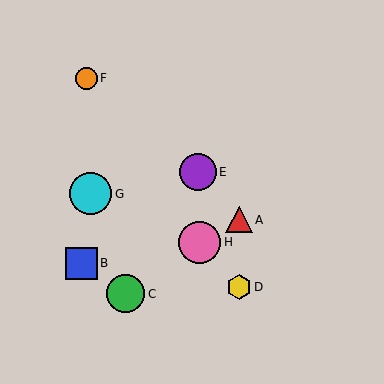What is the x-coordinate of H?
Object H is at x≈200.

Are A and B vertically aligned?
No, A is at x≈239 and B is at x≈81.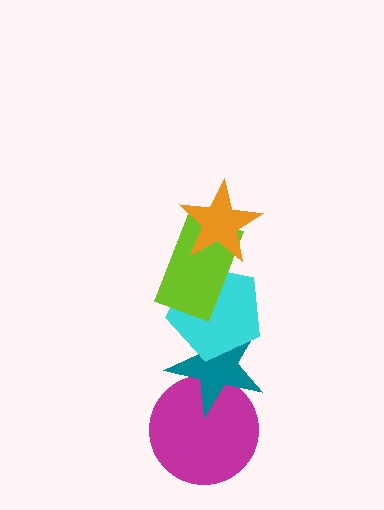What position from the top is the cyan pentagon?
The cyan pentagon is 3rd from the top.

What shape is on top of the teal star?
The cyan pentagon is on top of the teal star.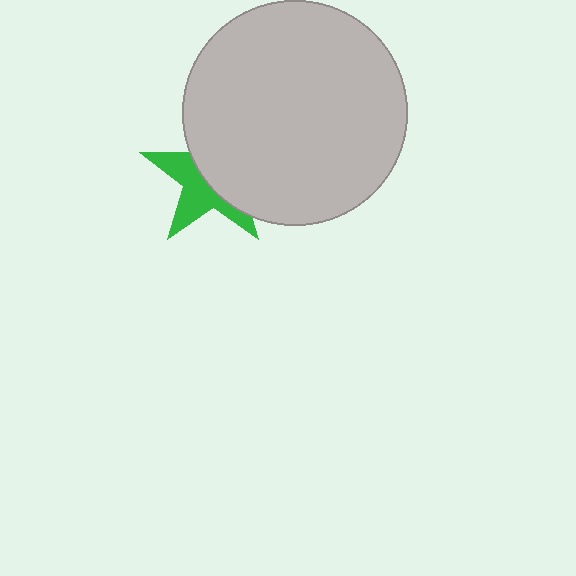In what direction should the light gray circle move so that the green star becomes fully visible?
The light gray circle should move right. That is the shortest direction to clear the overlap and leave the green star fully visible.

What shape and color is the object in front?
The object in front is a light gray circle.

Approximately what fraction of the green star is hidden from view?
Roughly 55% of the green star is hidden behind the light gray circle.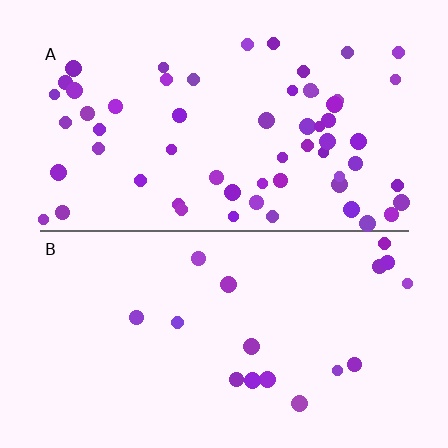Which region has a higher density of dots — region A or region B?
A (the top).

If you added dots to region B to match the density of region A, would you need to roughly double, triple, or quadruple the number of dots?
Approximately triple.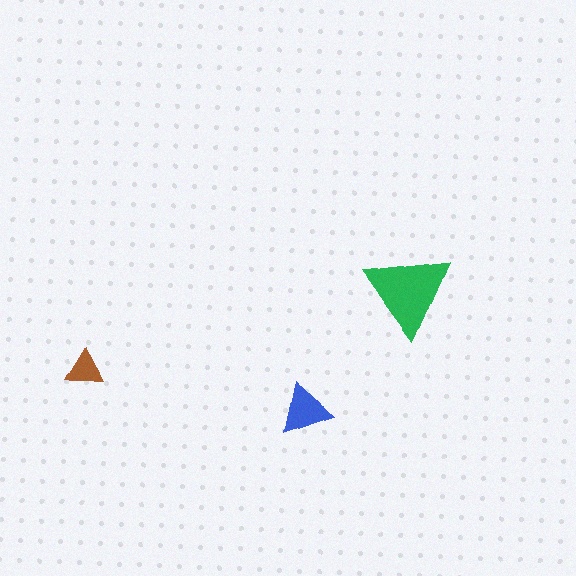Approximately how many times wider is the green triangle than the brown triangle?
About 2.5 times wider.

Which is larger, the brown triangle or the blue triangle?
The blue one.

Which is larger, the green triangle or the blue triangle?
The green one.